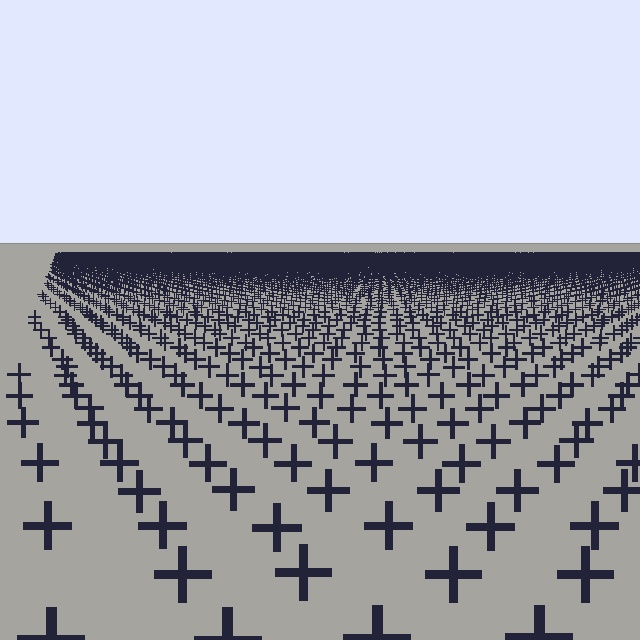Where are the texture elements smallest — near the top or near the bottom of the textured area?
Near the top.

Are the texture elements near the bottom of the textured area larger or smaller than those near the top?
Larger. Near the bottom, elements are closer to the viewer and appear at a bigger on-screen size.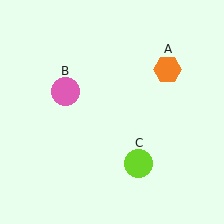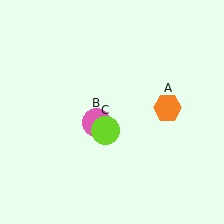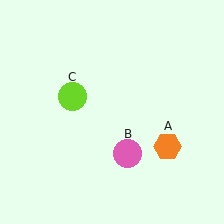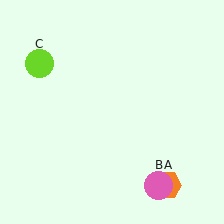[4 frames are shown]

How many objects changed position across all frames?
3 objects changed position: orange hexagon (object A), pink circle (object B), lime circle (object C).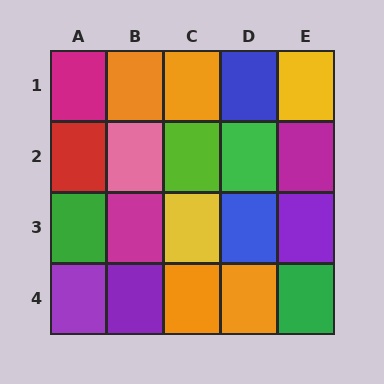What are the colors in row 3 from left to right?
Green, magenta, yellow, blue, purple.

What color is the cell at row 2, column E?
Magenta.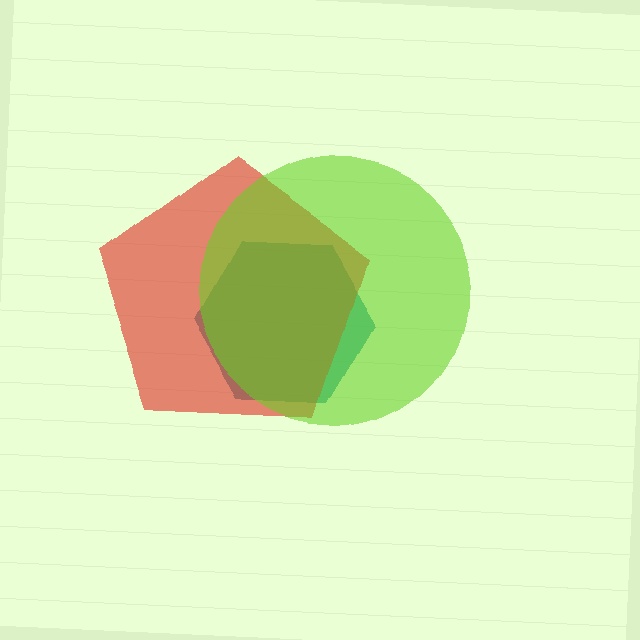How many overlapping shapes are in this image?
There are 3 overlapping shapes in the image.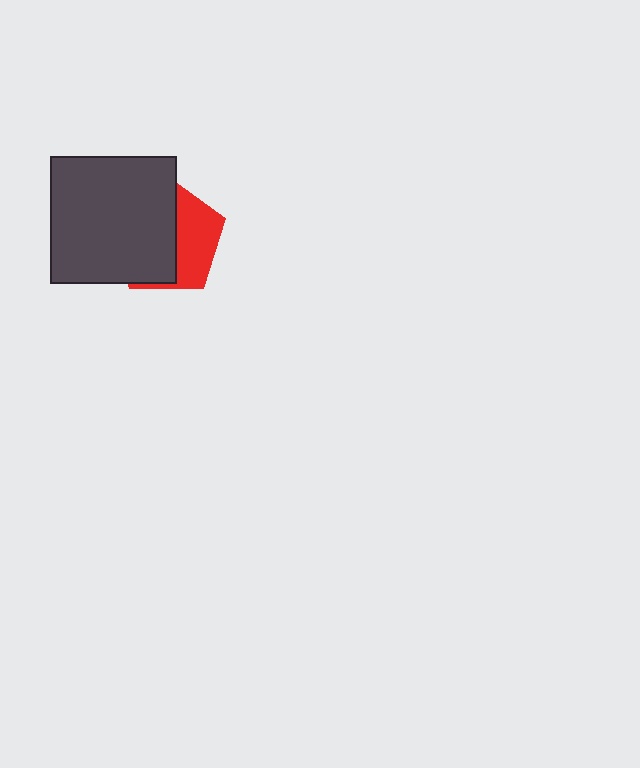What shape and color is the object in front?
The object in front is a dark gray square.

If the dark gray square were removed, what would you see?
You would see the complete red pentagon.